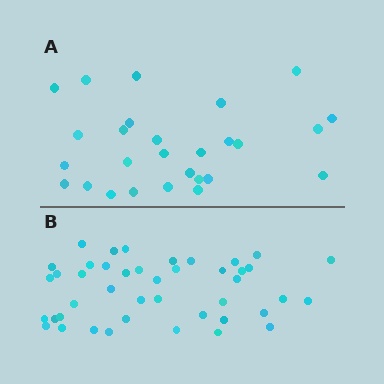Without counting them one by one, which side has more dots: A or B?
Region B (the bottom region) has more dots.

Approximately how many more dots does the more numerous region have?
Region B has approximately 15 more dots than region A.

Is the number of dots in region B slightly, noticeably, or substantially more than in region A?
Region B has substantially more. The ratio is roughly 1.6 to 1.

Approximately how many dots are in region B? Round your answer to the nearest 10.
About 40 dots. (The exact count is 43, which rounds to 40.)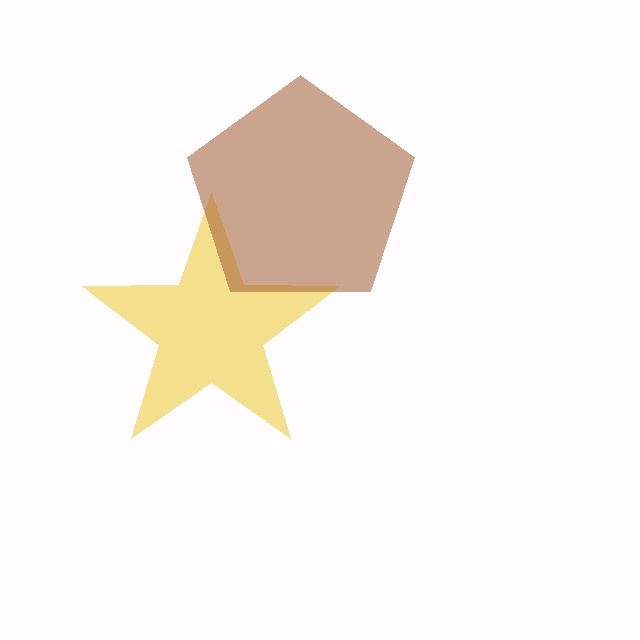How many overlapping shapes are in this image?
There are 2 overlapping shapes in the image.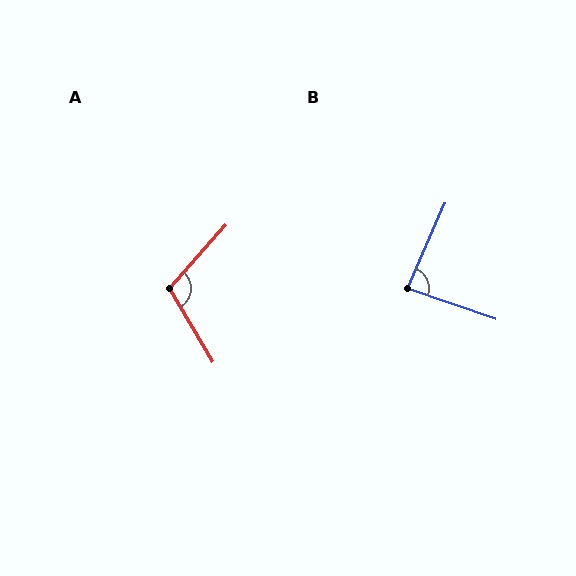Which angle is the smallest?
B, at approximately 86 degrees.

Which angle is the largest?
A, at approximately 108 degrees.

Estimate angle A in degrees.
Approximately 108 degrees.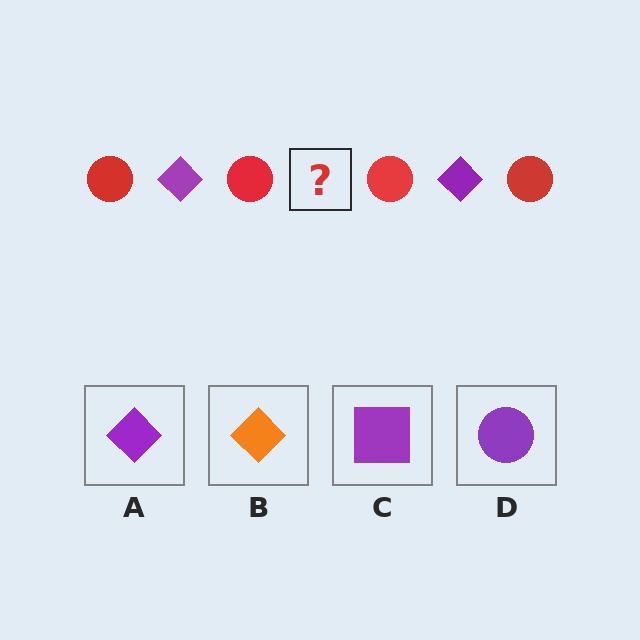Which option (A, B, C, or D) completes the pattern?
A.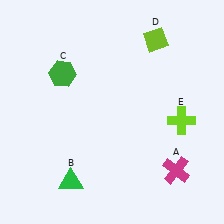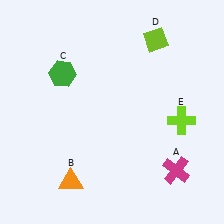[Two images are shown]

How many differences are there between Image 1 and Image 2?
There is 1 difference between the two images.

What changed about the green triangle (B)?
In Image 1, B is green. In Image 2, it changed to orange.